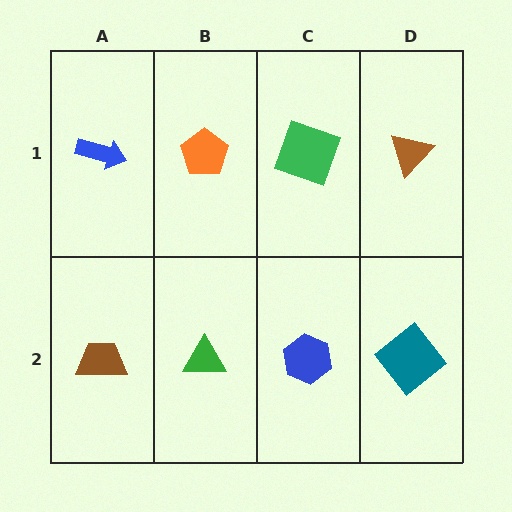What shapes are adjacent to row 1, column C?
A blue hexagon (row 2, column C), an orange pentagon (row 1, column B), a brown triangle (row 1, column D).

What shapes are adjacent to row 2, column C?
A green square (row 1, column C), a green triangle (row 2, column B), a teal diamond (row 2, column D).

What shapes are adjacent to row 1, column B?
A green triangle (row 2, column B), a blue arrow (row 1, column A), a green square (row 1, column C).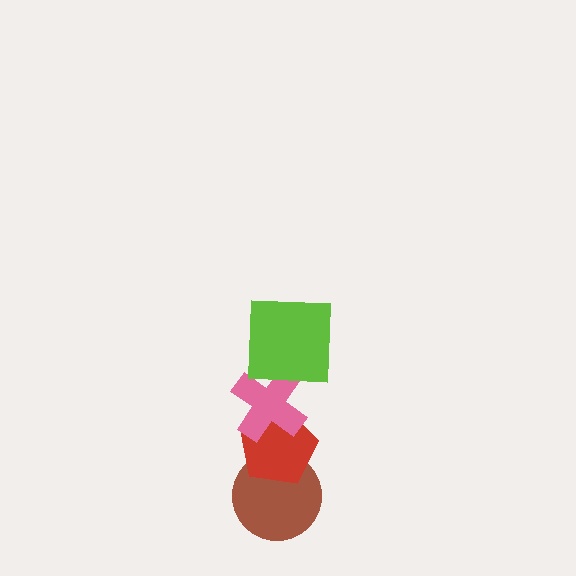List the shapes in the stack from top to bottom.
From top to bottom: the lime square, the pink cross, the red pentagon, the brown circle.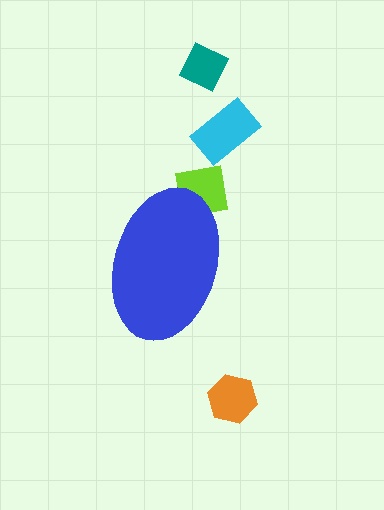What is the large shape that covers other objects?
A blue ellipse.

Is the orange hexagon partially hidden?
No, the orange hexagon is fully visible.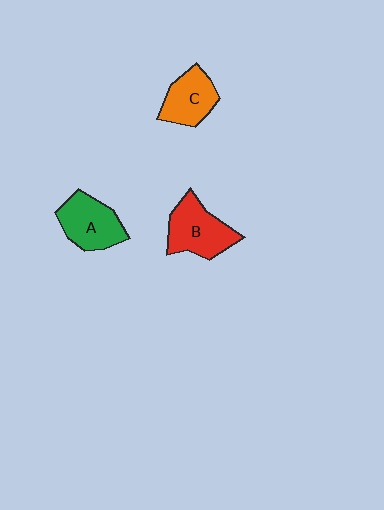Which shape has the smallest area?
Shape C (orange).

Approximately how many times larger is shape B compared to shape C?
Approximately 1.2 times.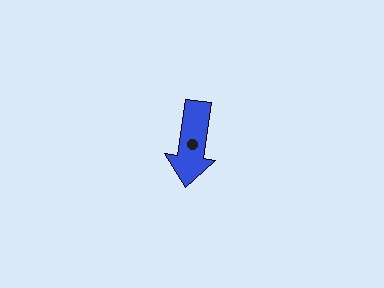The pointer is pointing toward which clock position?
Roughly 6 o'clock.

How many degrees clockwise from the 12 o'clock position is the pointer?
Approximately 188 degrees.